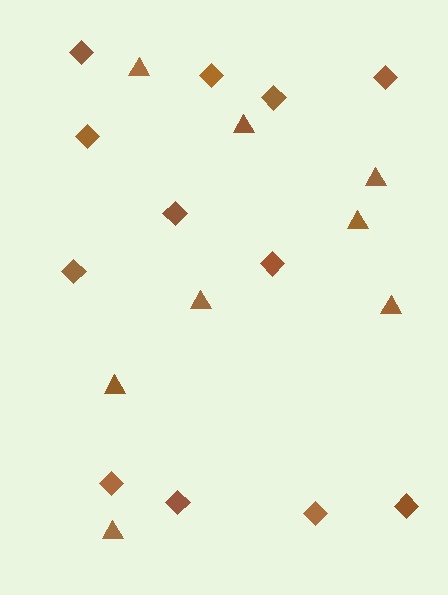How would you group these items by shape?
There are 2 groups: one group of diamonds (12) and one group of triangles (8).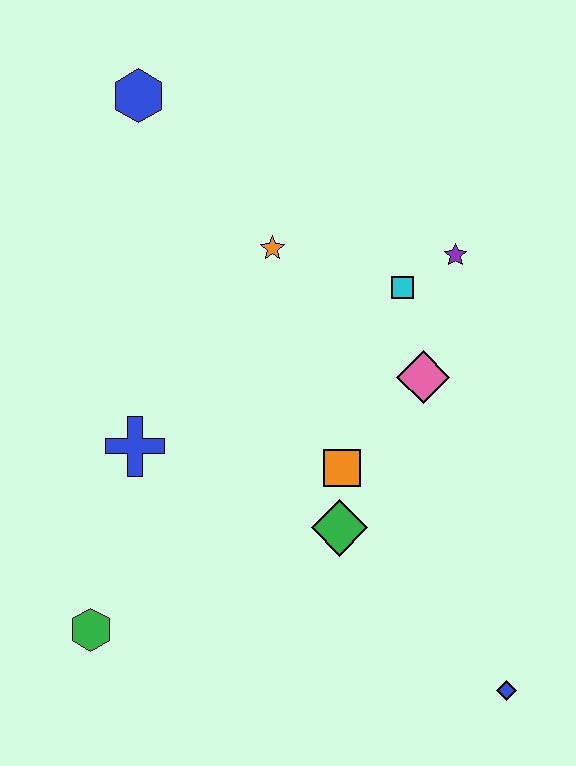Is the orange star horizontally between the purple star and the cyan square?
No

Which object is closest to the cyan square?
The purple star is closest to the cyan square.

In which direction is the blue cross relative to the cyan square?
The blue cross is to the left of the cyan square.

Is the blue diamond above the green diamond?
No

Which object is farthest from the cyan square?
The green hexagon is farthest from the cyan square.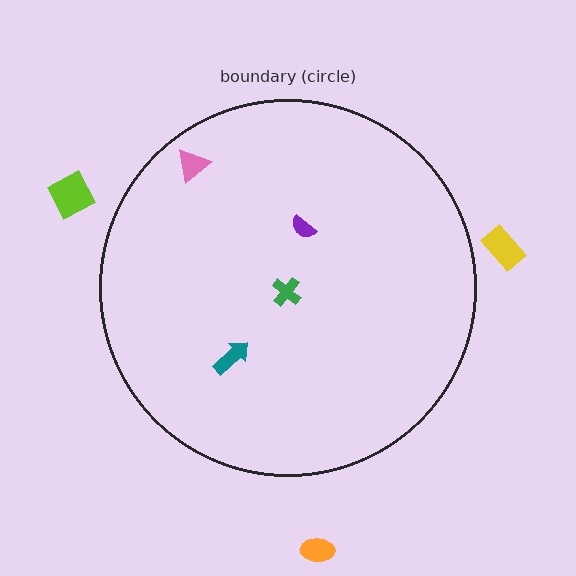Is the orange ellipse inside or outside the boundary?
Outside.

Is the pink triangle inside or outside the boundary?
Inside.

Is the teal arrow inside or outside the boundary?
Inside.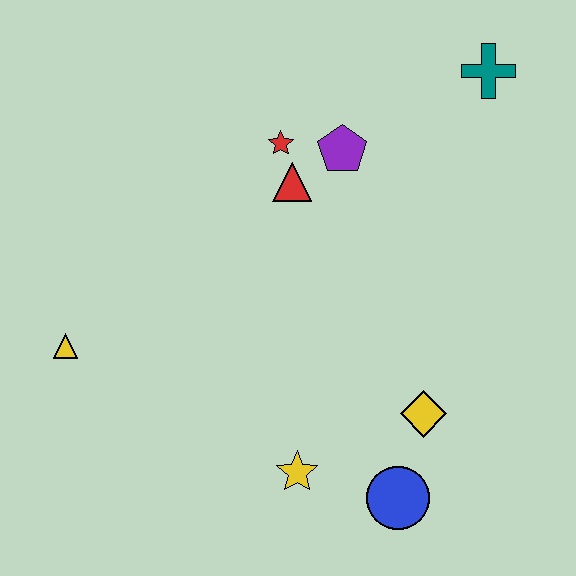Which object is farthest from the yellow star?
The teal cross is farthest from the yellow star.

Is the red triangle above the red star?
No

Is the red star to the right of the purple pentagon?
No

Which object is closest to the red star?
The red triangle is closest to the red star.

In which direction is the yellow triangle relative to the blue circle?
The yellow triangle is to the left of the blue circle.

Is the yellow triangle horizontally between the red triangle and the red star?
No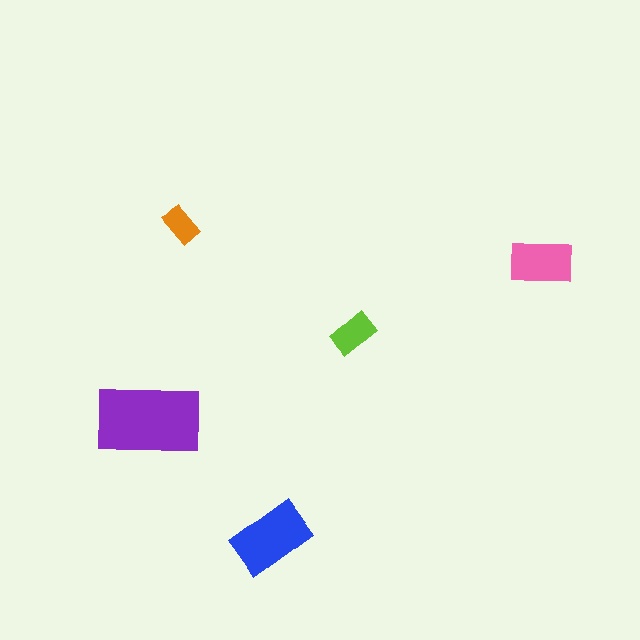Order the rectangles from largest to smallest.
the purple one, the blue one, the pink one, the lime one, the orange one.